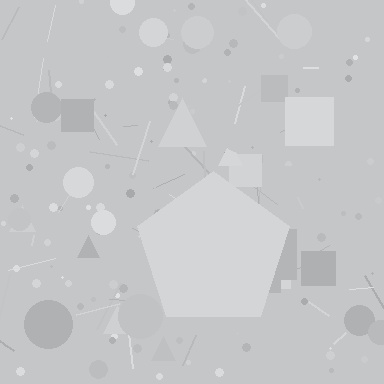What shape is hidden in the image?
A pentagon is hidden in the image.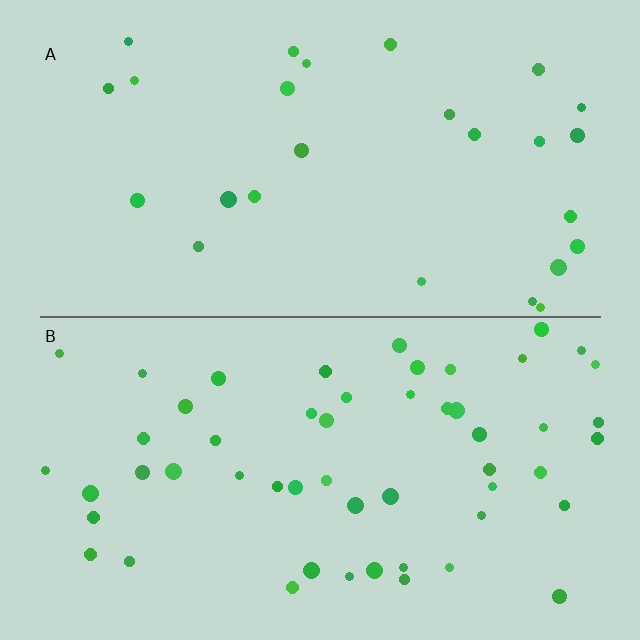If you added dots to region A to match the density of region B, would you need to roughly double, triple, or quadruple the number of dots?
Approximately double.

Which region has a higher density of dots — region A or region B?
B (the bottom).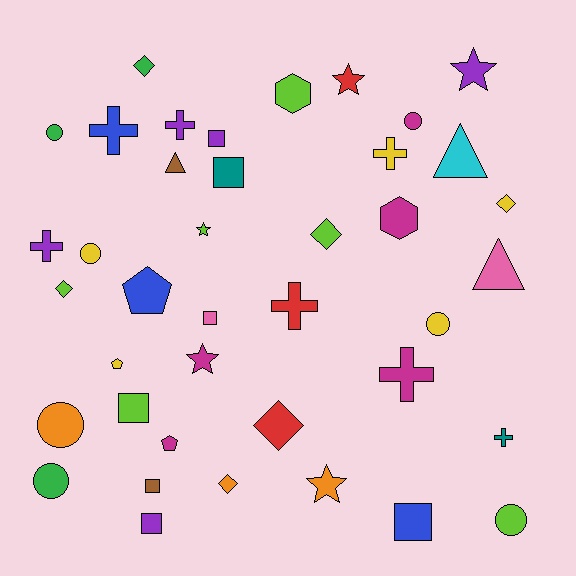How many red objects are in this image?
There are 3 red objects.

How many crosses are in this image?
There are 7 crosses.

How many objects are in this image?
There are 40 objects.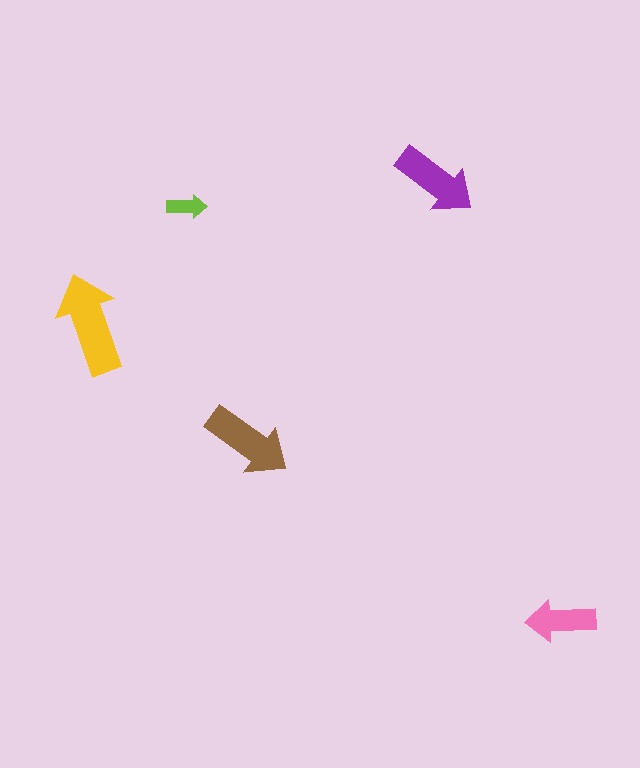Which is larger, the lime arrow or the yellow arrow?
The yellow one.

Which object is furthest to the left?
The yellow arrow is leftmost.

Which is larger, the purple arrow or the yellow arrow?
The yellow one.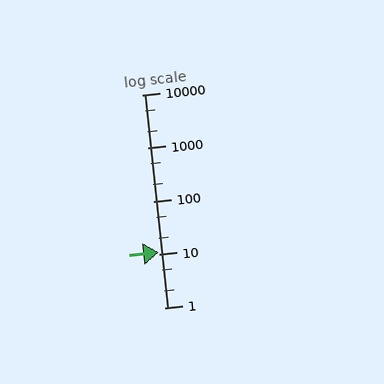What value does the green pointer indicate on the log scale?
The pointer indicates approximately 11.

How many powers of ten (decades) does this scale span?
The scale spans 4 decades, from 1 to 10000.